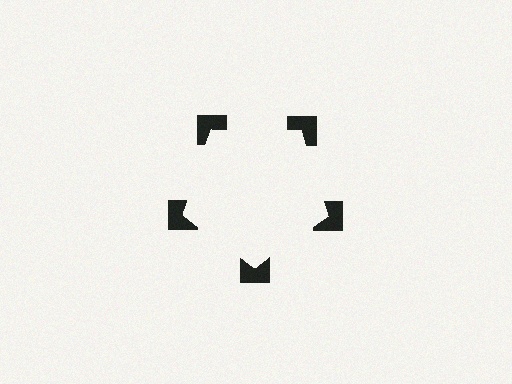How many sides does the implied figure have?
5 sides.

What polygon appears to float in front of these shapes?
An illusory pentagon — its edges are inferred from the aligned wedge cuts in the notched squares, not physically drawn.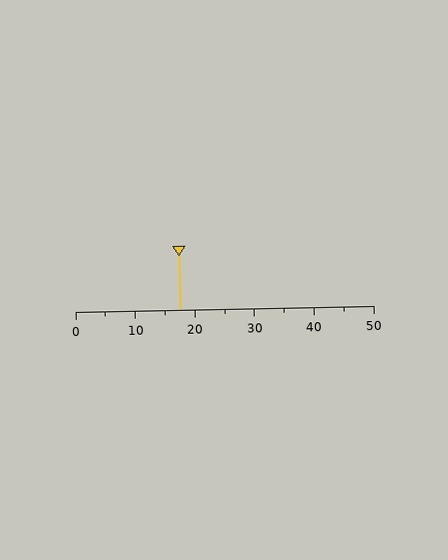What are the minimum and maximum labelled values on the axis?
The axis runs from 0 to 50.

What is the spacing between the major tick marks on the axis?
The major ticks are spaced 10 apart.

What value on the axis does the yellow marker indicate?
The marker indicates approximately 17.5.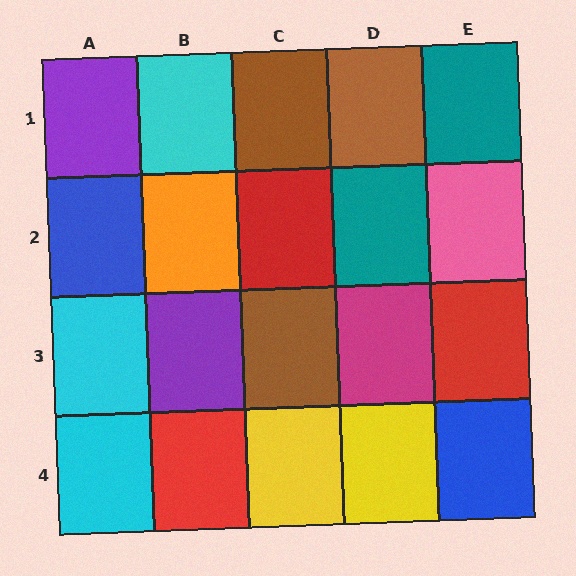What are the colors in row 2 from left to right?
Blue, orange, red, teal, pink.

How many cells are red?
3 cells are red.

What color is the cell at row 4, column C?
Yellow.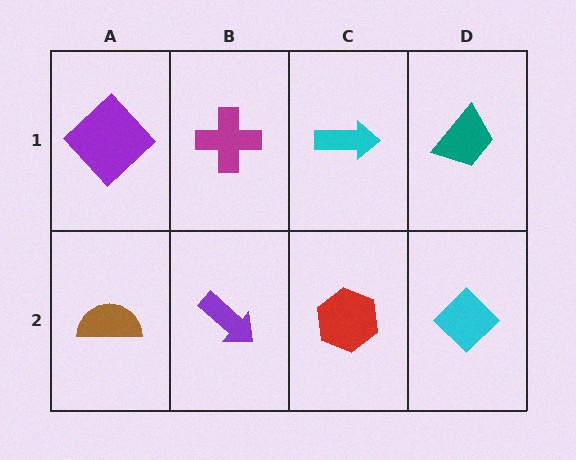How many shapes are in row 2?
4 shapes.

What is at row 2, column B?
A purple arrow.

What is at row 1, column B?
A magenta cross.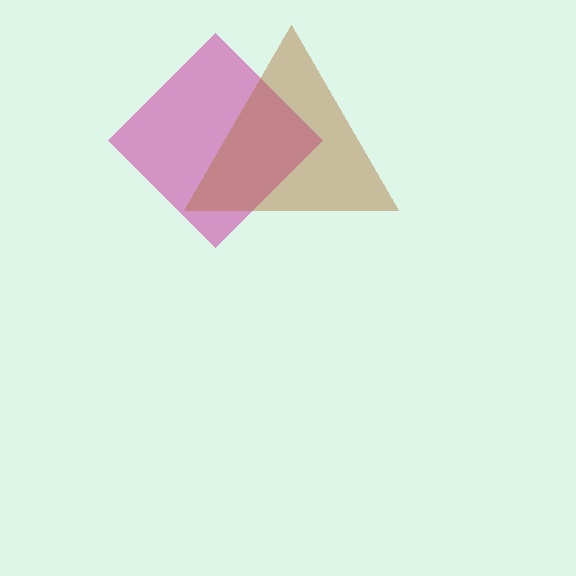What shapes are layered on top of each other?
The layered shapes are: a magenta diamond, a brown triangle.